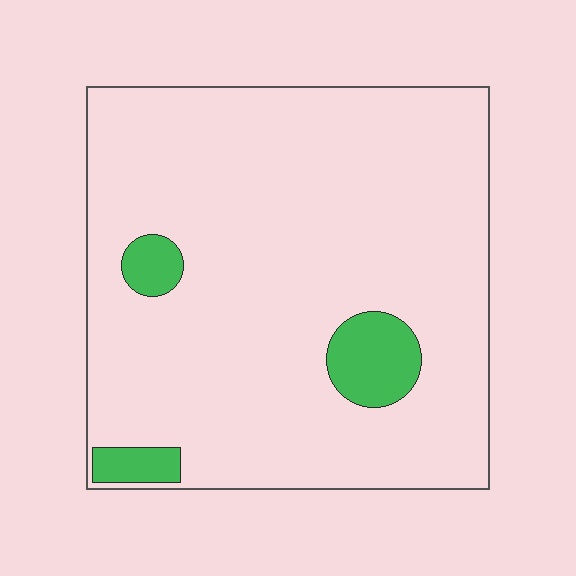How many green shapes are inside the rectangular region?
3.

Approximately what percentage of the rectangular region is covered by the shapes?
Approximately 10%.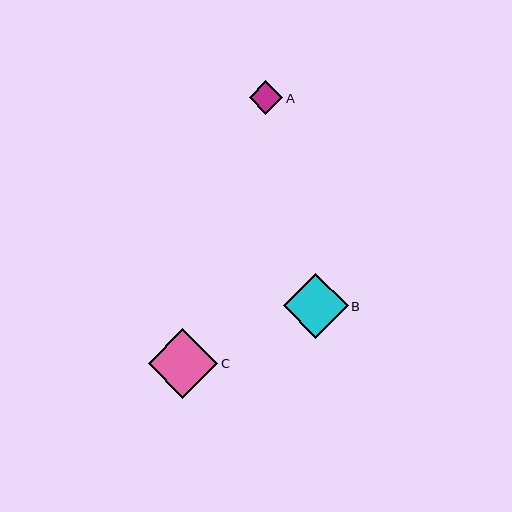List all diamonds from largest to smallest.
From largest to smallest: C, B, A.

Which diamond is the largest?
Diamond C is the largest with a size of approximately 70 pixels.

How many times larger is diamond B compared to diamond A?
Diamond B is approximately 1.9 times the size of diamond A.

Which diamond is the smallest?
Diamond A is the smallest with a size of approximately 34 pixels.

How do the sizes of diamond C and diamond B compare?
Diamond C and diamond B are approximately the same size.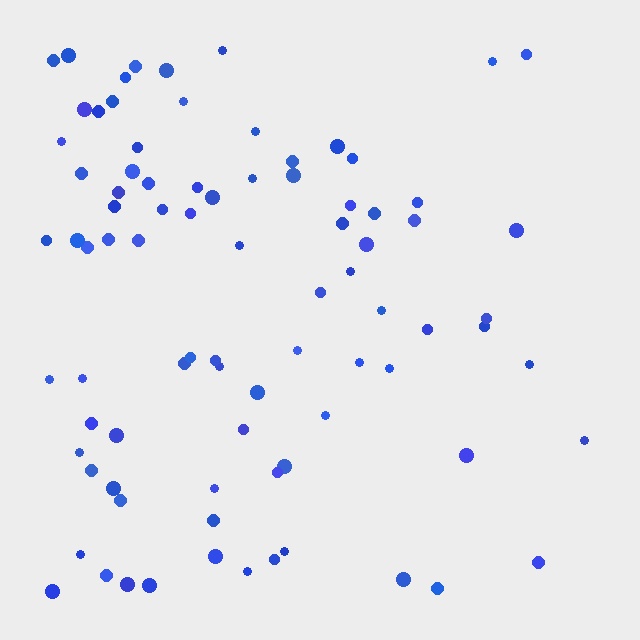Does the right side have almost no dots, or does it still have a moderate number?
Still a moderate number, just noticeably fewer than the left.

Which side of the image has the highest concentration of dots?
The left.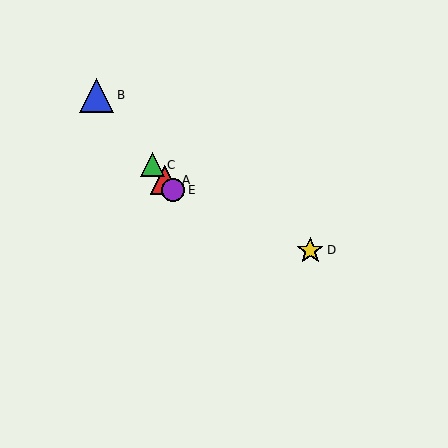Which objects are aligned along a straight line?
Objects A, B, C, E are aligned along a straight line.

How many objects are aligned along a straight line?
4 objects (A, B, C, E) are aligned along a straight line.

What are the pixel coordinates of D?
Object D is at (310, 250).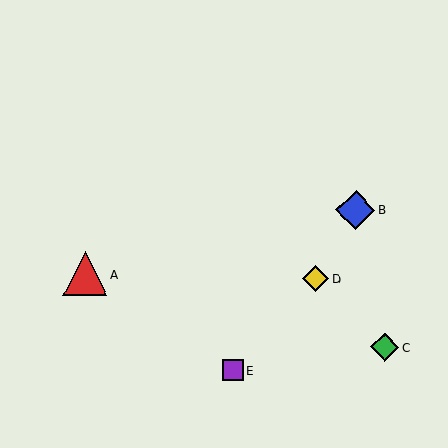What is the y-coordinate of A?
Object A is at y≈274.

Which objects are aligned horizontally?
Objects A, D are aligned horizontally.